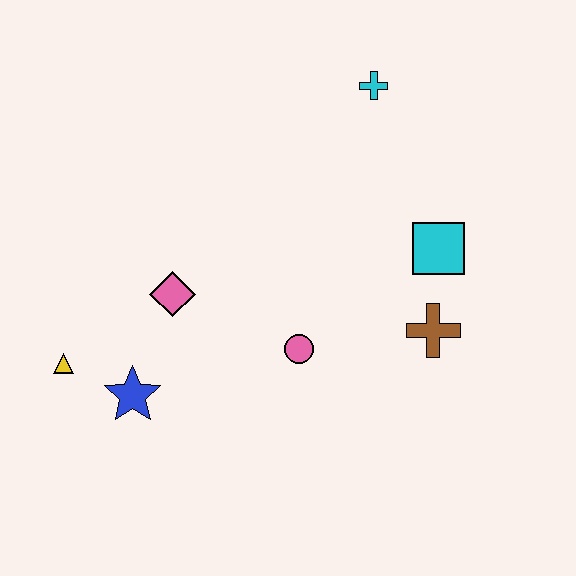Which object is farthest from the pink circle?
The cyan cross is farthest from the pink circle.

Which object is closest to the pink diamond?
The blue star is closest to the pink diamond.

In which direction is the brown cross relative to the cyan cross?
The brown cross is below the cyan cross.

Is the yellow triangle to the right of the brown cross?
No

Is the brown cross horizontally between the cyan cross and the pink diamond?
No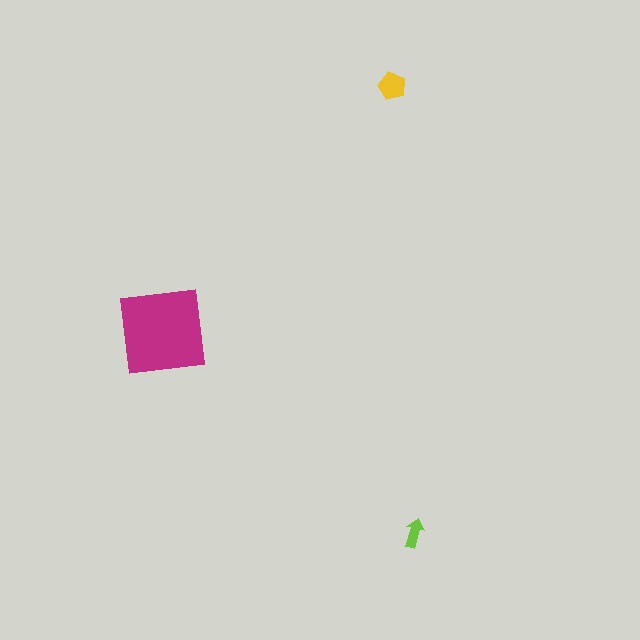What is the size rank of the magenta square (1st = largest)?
1st.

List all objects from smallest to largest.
The lime arrow, the yellow pentagon, the magenta square.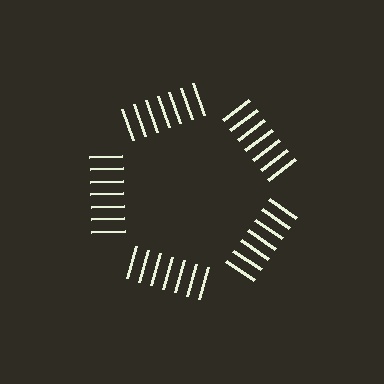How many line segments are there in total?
35 — 7 along each of the 5 edges.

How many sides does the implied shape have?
5 sides — the line-ends trace a pentagon.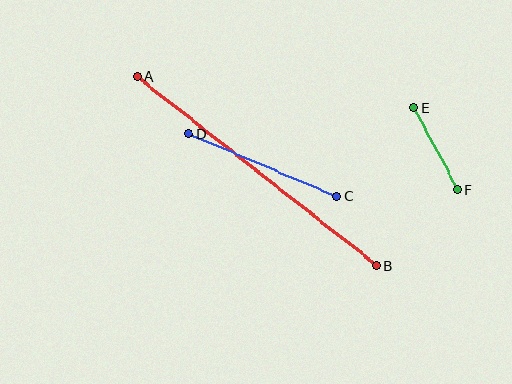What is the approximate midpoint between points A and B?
The midpoint is at approximately (257, 171) pixels.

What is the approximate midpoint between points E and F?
The midpoint is at approximately (436, 148) pixels.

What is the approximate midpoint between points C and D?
The midpoint is at approximately (263, 165) pixels.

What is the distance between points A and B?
The distance is approximately 306 pixels.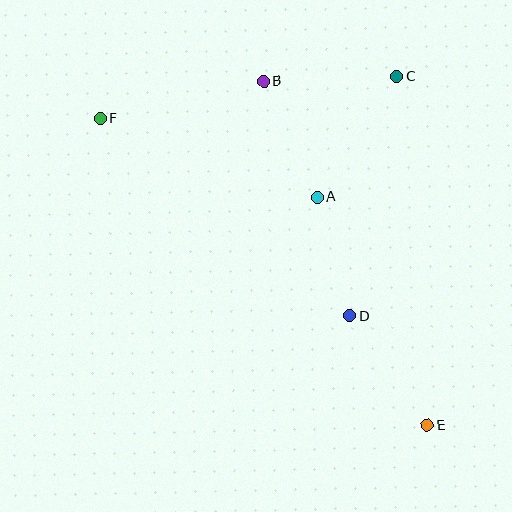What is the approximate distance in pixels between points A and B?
The distance between A and B is approximately 128 pixels.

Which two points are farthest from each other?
Points E and F are farthest from each other.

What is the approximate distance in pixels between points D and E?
The distance between D and E is approximately 134 pixels.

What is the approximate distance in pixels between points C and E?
The distance between C and E is approximately 350 pixels.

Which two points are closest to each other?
Points A and D are closest to each other.